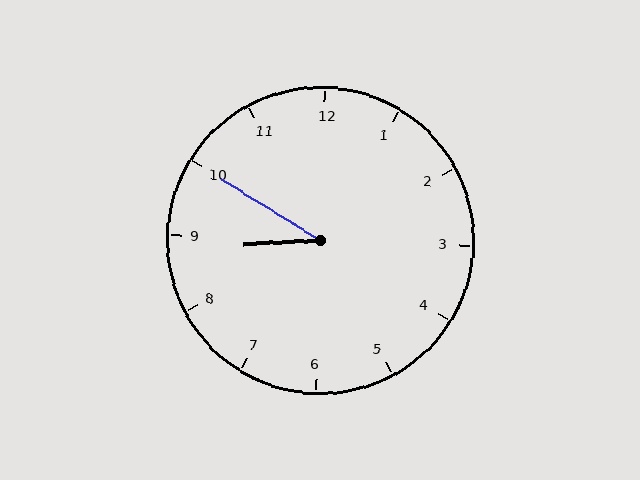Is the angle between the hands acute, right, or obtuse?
It is acute.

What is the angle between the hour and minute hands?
Approximately 35 degrees.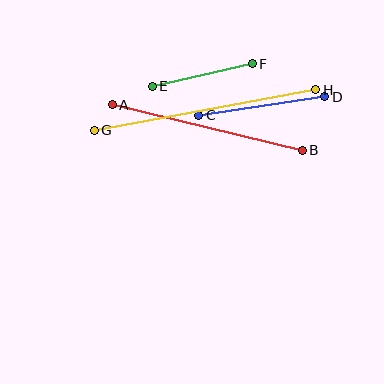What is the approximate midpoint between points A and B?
The midpoint is at approximately (207, 127) pixels.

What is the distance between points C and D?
The distance is approximately 127 pixels.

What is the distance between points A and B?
The distance is approximately 196 pixels.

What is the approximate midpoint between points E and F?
The midpoint is at approximately (202, 75) pixels.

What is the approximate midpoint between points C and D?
The midpoint is at approximately (262, 106) pixels.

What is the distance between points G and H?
The distance is approximately 225 pixels.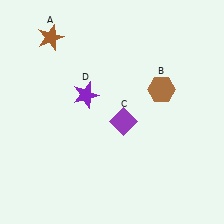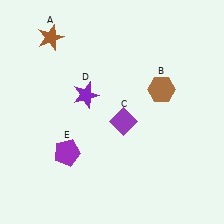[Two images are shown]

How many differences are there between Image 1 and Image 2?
There is 1 difference between the two images.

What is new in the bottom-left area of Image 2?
A purple pentagon (E) was added in the bottom-left area of Image 2.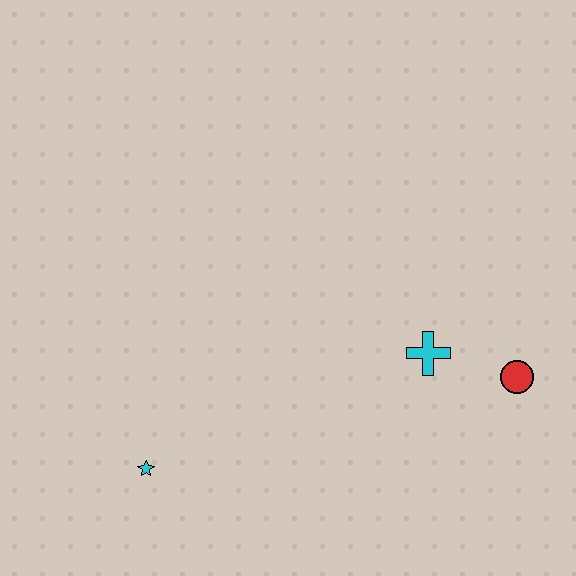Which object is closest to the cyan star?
The cyan cross is closest to the cyan star.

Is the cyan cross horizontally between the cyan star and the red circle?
Yes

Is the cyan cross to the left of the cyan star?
No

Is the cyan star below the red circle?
Yes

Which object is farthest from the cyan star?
The red circle is farthest from the cyan star.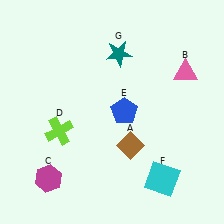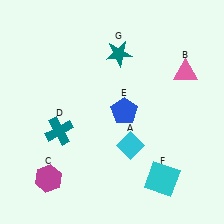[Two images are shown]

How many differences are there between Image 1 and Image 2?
There are 2 differences between the two images.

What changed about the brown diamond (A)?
In Image 1, A is brown. In Image 2, it changed to cyan.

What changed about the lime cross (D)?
In Image 1, D is lime. In Image 2, it changed to teal.